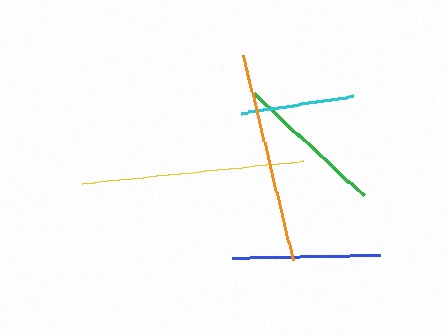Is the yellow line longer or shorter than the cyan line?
The yellow line is longer than the cyan line.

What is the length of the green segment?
The green segment is approximately 150 pixels long.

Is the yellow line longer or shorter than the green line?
The yellow line is longer than the green line.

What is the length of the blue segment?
The blue segment is approximately 148 pixels long.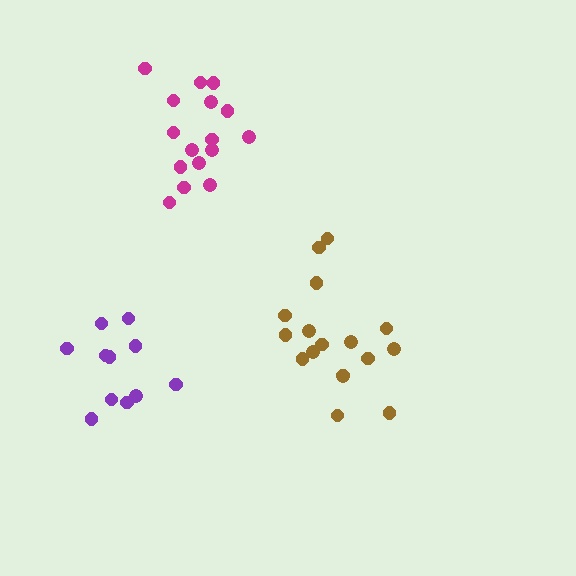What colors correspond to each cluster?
The clusters are colored: brown, magenta, purple.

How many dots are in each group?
Group 1: 17 dots, Group 2: 16 dots, Group 3: 11 dots (44 total).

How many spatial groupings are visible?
There are 3 spatial groupings.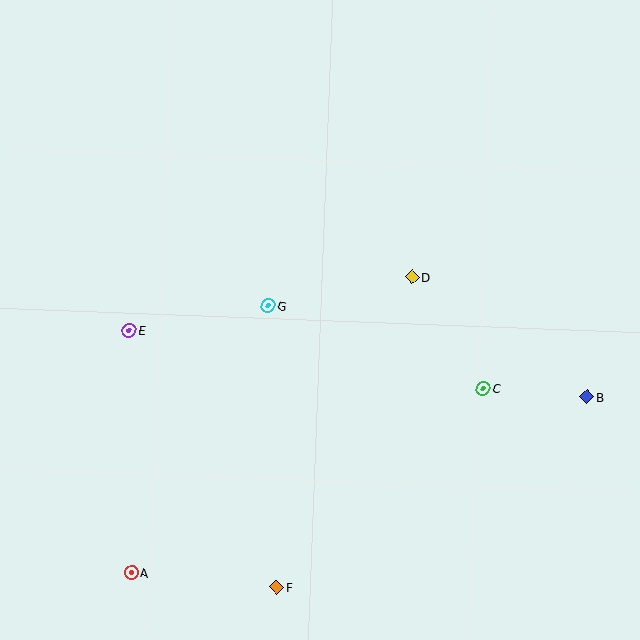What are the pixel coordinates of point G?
Point G is at (268, 306).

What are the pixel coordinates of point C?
Point C is at (483, 388).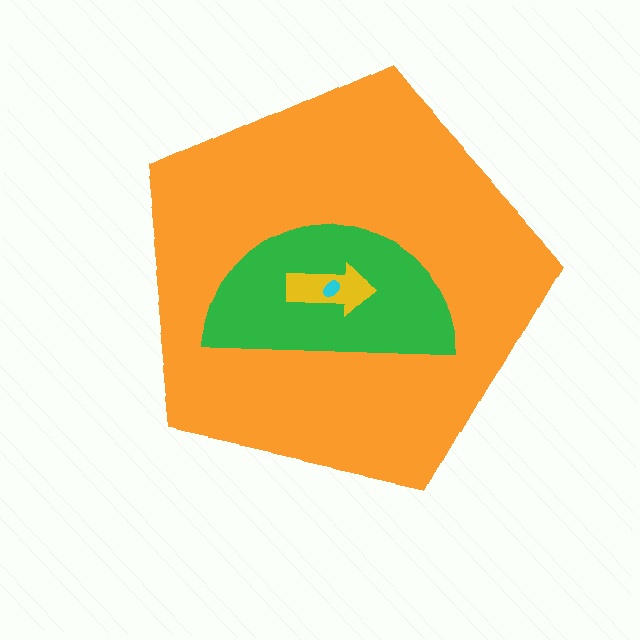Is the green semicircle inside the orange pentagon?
Yes.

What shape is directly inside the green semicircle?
The yellow arrow.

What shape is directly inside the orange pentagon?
The green semicircle.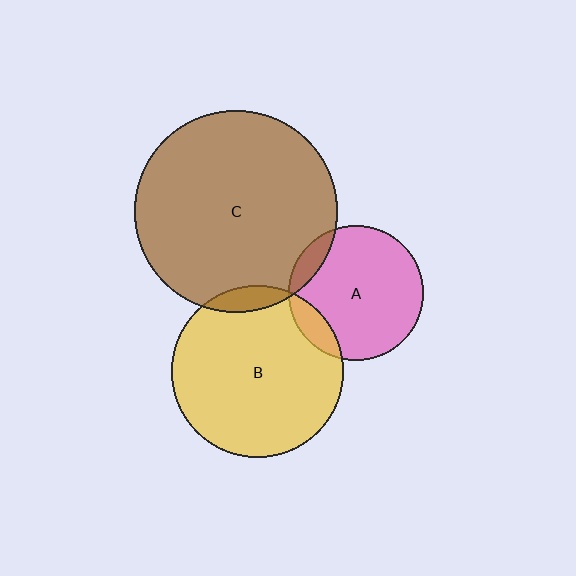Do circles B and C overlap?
Yes.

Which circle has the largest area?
Circle C (brown).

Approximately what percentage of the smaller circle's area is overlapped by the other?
Approximately 5%.